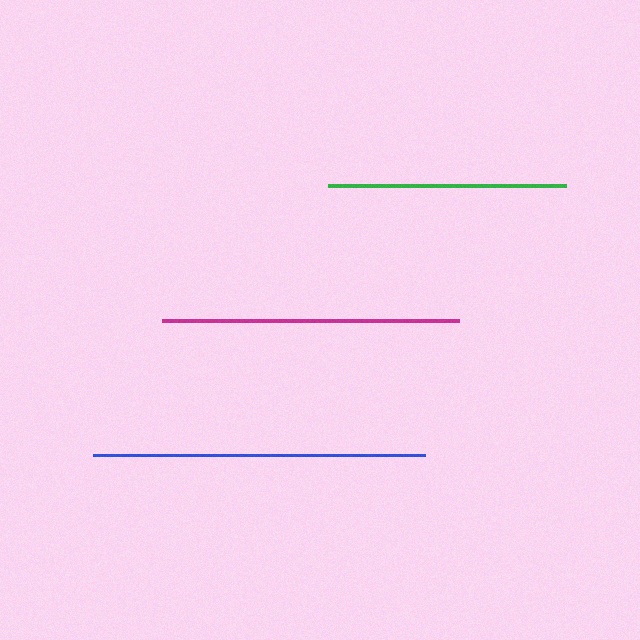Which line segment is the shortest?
The green line is the shortest at approximately 238 pixels.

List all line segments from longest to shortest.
From longest to shortest: blue, magenta, green.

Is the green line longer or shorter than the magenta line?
The magenta line is longer than the green line.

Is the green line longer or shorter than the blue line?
The blue line is longer than the green line.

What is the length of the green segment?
The green segment is approximately 238 pixels long.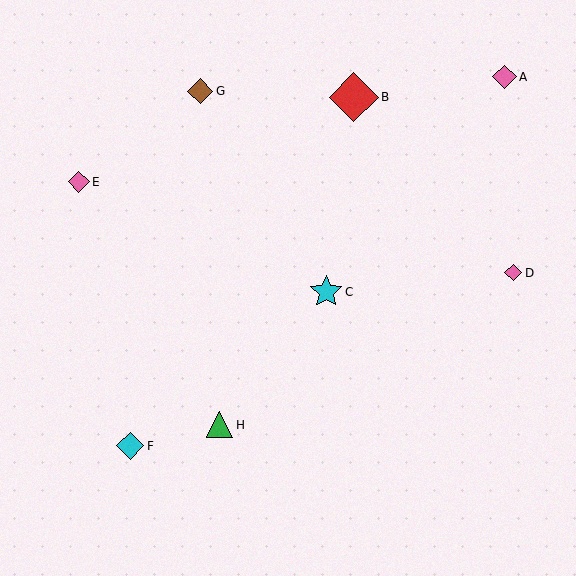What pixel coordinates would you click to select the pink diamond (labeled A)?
Click at (505, 77) to select the pink diamond A.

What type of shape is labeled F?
Shape F is a cyan diamond.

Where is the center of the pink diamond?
The center of the pink diamond is at (79, 182).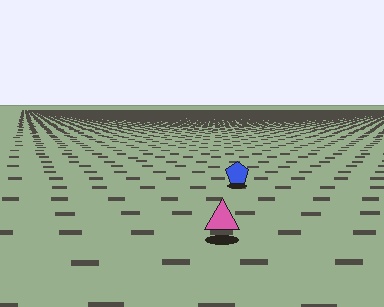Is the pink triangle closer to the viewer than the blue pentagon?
Yes. The pink triangle is closer — you can tell from the texture gradient: the ground texture is coarser near it.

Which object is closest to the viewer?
The pink triangle is closest. The texture marks near it are larger and more spread out.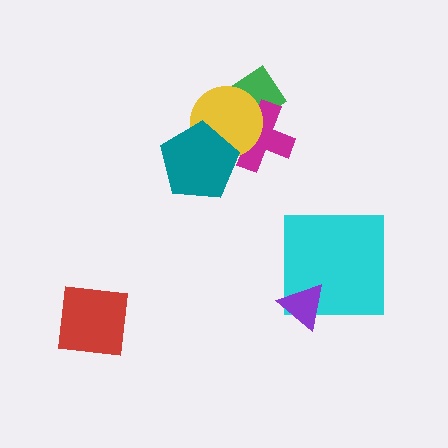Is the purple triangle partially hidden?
No, no other shape covers it.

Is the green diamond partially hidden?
Yes, it is partially covered by another shape.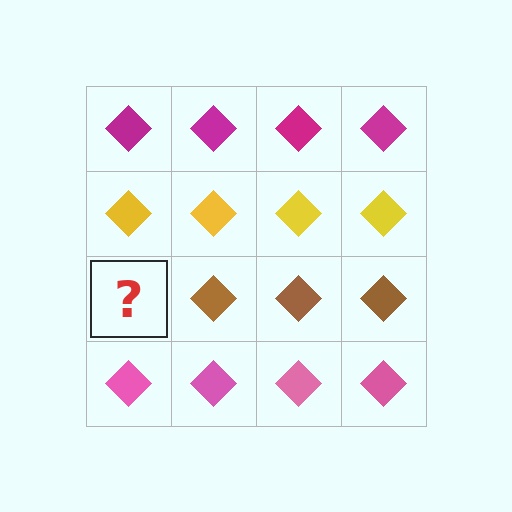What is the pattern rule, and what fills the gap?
The rule is that each row has a consistent color. The gap should be filled with a brown diamond.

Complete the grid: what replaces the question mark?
The question mark should be replaced with a brown diamond.